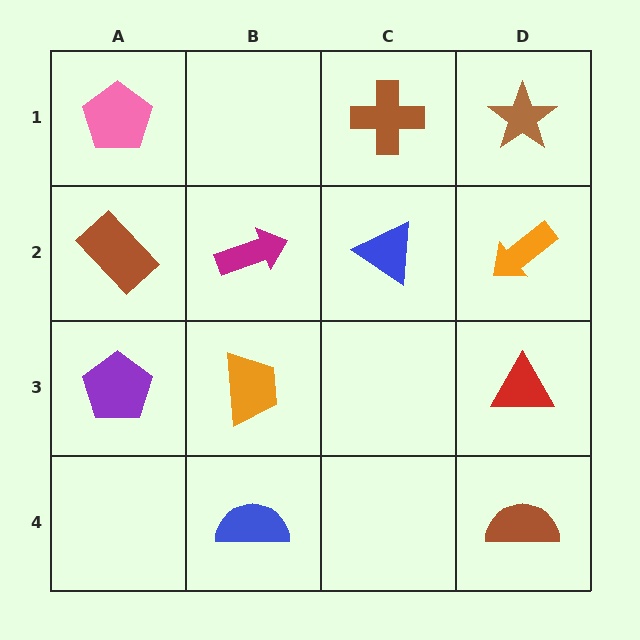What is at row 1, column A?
A pink pentagon.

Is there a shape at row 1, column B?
No, that cell is empty.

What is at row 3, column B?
An orange trapezoid.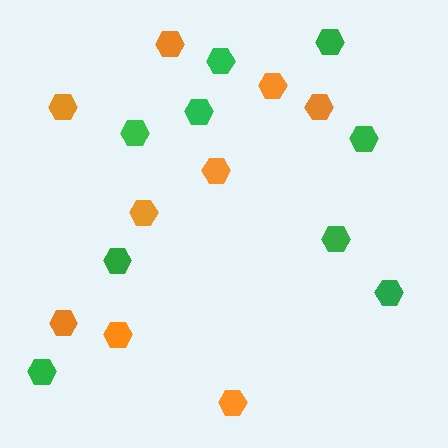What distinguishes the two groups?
There are 2 groups: one group of green hexagons (9) and one group of orange hexagons (9).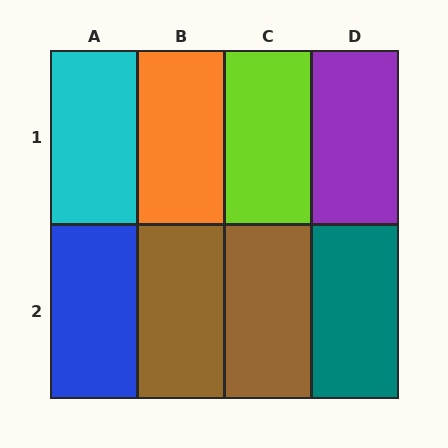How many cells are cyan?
1 cell is cyan.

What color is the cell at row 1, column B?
Orange.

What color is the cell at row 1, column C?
Lime.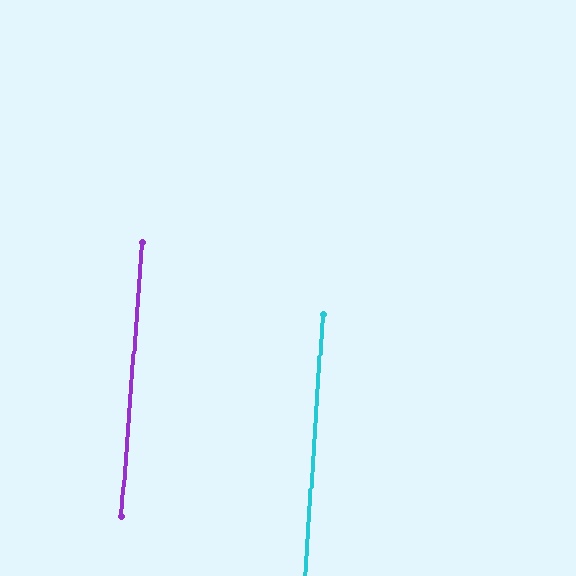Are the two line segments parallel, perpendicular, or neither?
Parallel — their directions differ by only 0.5°.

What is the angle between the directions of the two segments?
Approximately 1 degree.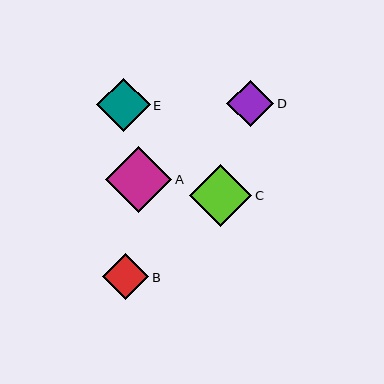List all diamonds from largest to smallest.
From largest to smallest: A, C, E, D, B.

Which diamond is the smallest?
Diamond B is the smallest with a size of approximately 46 pixels.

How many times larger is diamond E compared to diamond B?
Diamond E is approximately 1.2 times the size of diamond B.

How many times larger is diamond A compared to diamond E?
Diamond A is approximately 1.2 times the size of diamond E.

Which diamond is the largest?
Diamond A is the largest with a size of approximately 67 pixels.